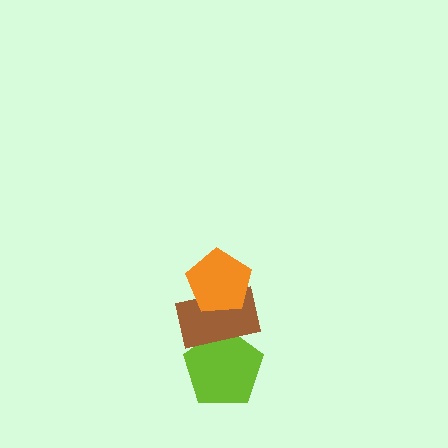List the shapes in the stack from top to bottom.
From top to bottom: the orange pentagon, the brown rectangle, the lime pentagon.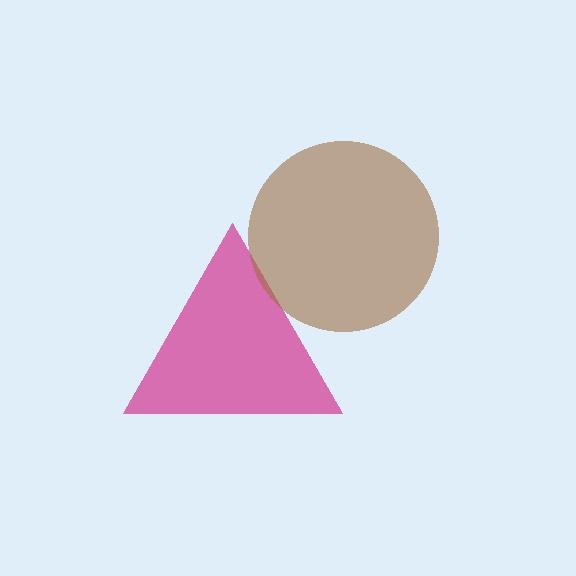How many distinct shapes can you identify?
There are 2 distinct shapes: a magenta triangle, a brown circle.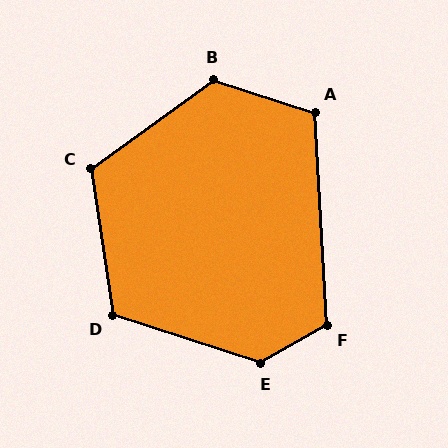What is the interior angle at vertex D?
Approximately 116 degrees (obtuse).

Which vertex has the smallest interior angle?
A, at approximately 111 degrees.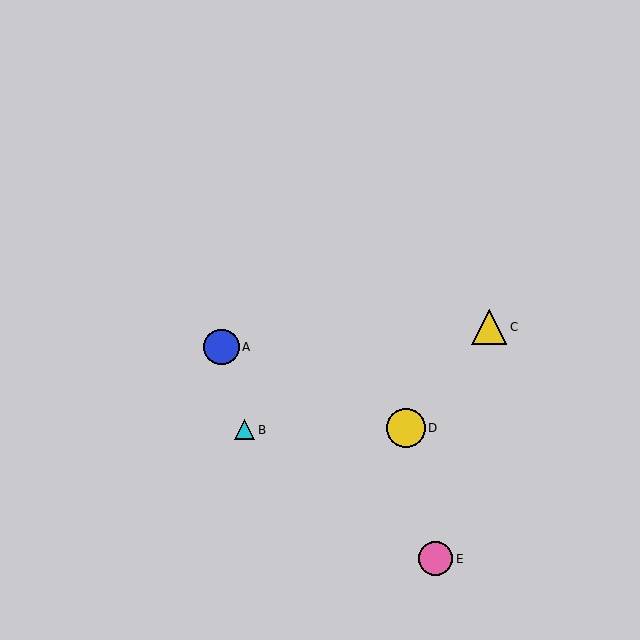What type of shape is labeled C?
Shape C is a yellow triangle.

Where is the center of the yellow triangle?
The center of the yellow triangle is at (489, 327).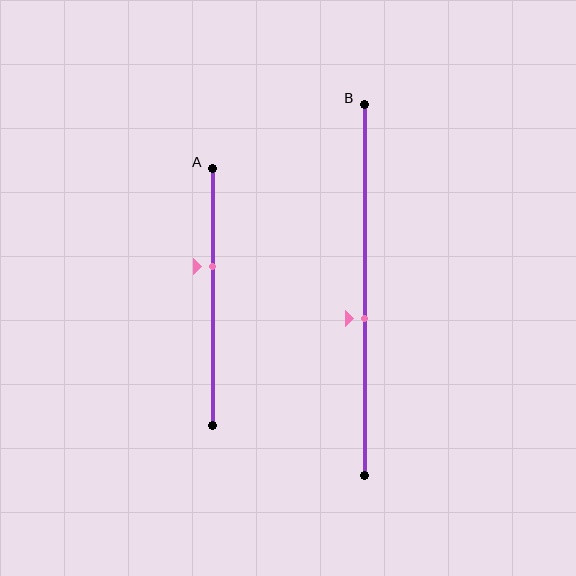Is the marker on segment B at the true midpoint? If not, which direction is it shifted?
No, the marker on segment B is shifted downward by about 8% of the segment length.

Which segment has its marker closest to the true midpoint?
Segment B has its marker closest to the true midpoint.